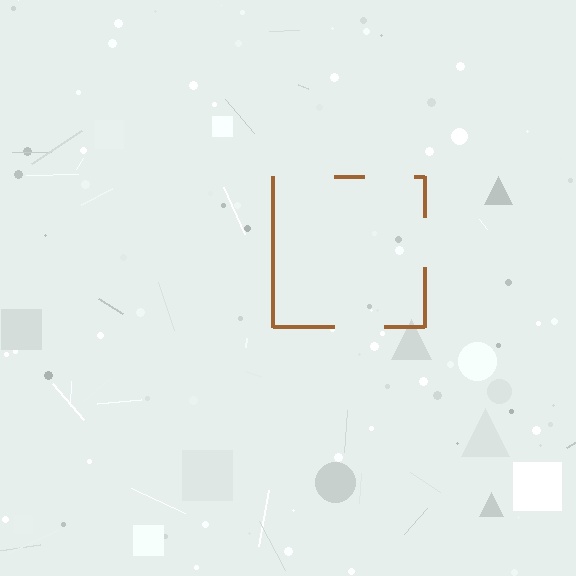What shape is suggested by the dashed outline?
The dashed outline suggests a square.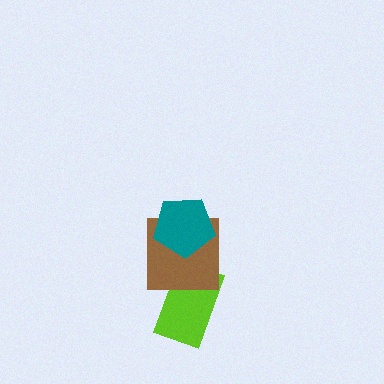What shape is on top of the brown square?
The teal pentagon is on top of the brown square.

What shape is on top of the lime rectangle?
The brown square is on top of the lime rectangle.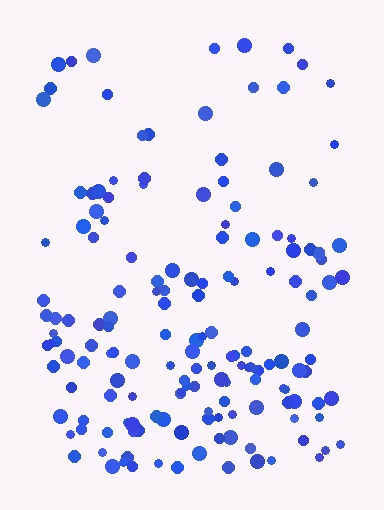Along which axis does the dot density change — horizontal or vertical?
Vertical.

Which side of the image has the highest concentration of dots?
The bottom.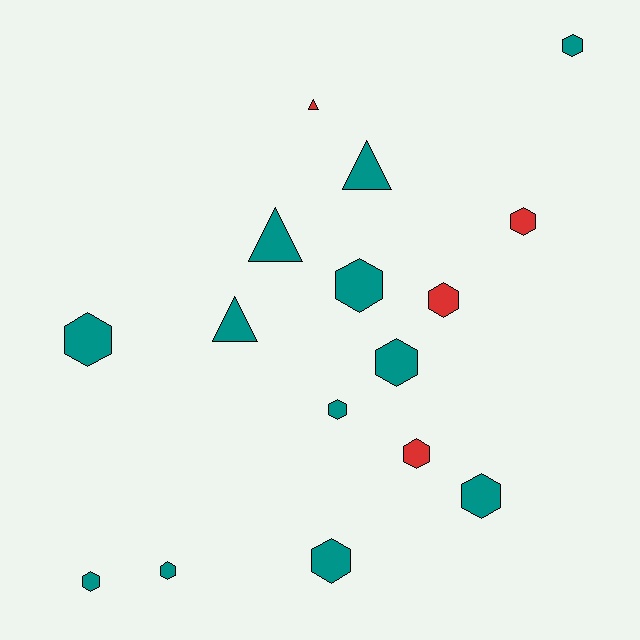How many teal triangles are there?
There are 3 teal triangles.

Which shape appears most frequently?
Hexagon, with 12 objects.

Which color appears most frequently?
Teal, with 12 objects.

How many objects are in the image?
There are 16 objects.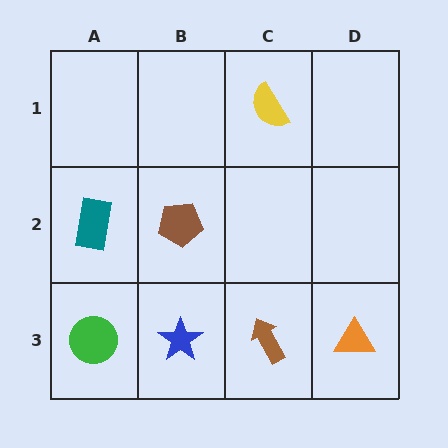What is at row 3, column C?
A brown arrow.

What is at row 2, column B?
A brown pentagon.